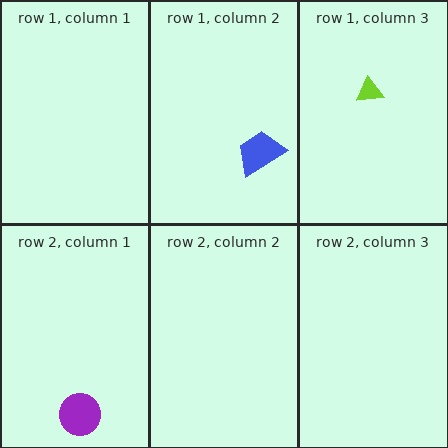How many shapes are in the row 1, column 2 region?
1.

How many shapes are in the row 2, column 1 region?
1.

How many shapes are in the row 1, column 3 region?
1.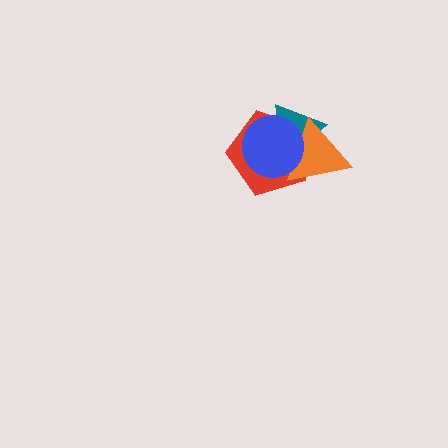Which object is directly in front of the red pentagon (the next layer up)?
The teal triangle is directly in front of the red pentagon.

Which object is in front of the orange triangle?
The blue circle is in front of the orange triangle.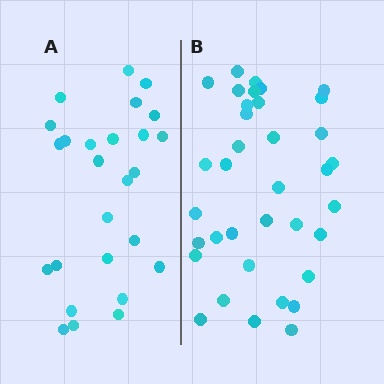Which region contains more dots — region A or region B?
Region B (the right region) has more dots.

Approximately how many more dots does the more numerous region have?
Region B has roughly 10 or so more dots than region A.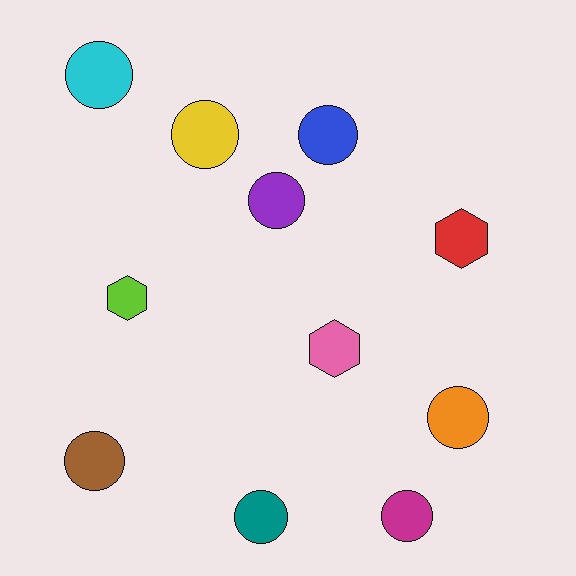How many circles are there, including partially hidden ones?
There are 8 circles.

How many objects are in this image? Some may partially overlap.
There are 11 objects.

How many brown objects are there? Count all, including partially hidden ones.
There is 1 brown object.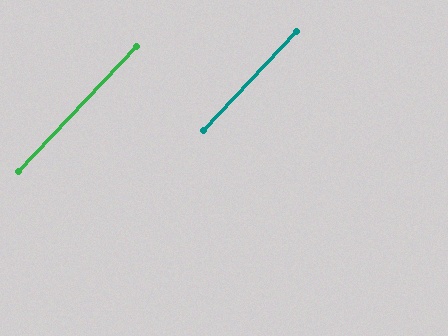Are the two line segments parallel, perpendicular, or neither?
Parallel — their directions differ by only 0.1°.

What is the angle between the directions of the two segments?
Approximately 0 degrees.